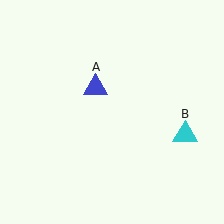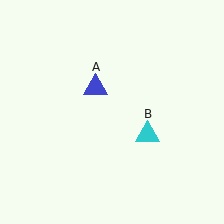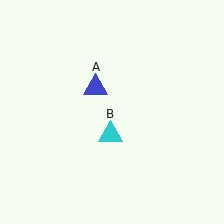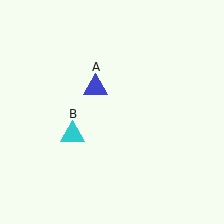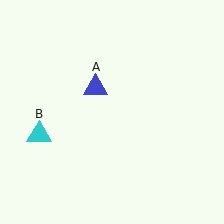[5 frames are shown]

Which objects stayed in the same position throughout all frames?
Blue triangle (object A) remained stationary.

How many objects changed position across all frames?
1 object changed position: cyan triangle (object B).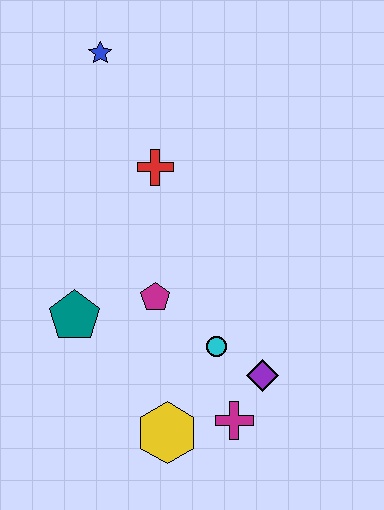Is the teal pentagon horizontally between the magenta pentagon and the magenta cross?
No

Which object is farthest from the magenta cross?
The blue star is farthest from the magenta cross.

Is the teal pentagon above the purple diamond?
Yes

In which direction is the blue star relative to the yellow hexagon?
The blue star is above the yellow hexagon.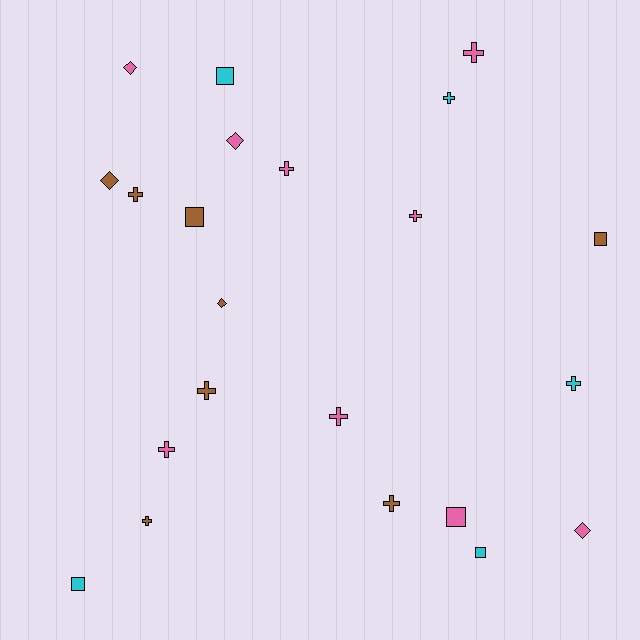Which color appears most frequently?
Pink, with 9 objects.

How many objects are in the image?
There are 22 objects.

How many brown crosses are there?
There are 4 brown crosses.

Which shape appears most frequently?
Cross, with 11 objects.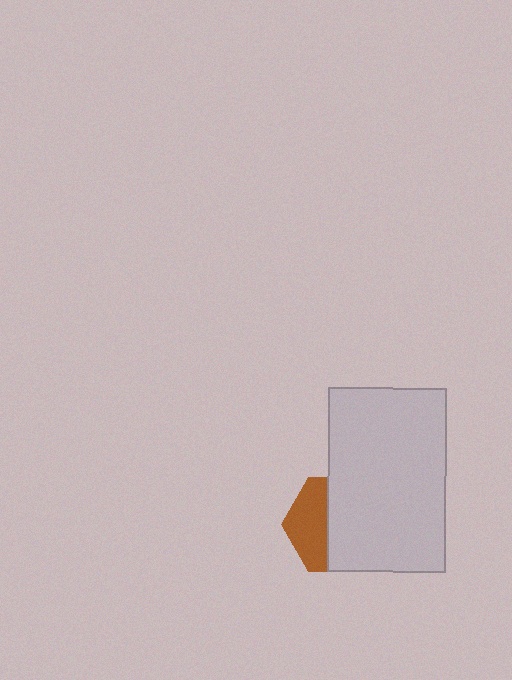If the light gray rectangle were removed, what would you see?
You would see the complete brown hexagon.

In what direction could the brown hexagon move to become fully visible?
The brown hexagon could move left. That would shift it out from behind the light gray rectangle entirely.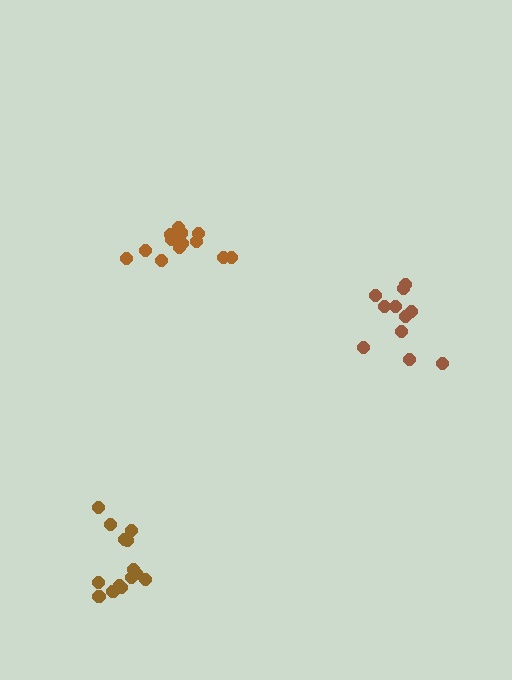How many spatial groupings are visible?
There are 3 spatial groupings.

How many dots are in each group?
Group 1: 14 dots, Group 2: 14 dots, Group 3: 11 dots (39 total).